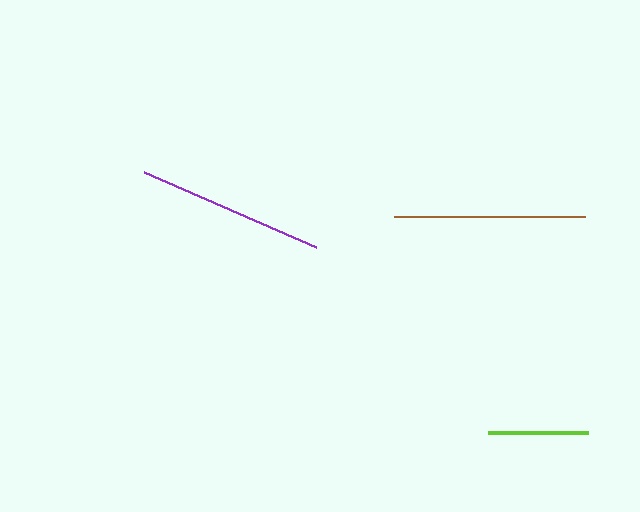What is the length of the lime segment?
The lime segment is approximately 100 pixels long.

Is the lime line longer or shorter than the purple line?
The purple line is longer than the lime line.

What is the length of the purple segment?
The purple segment is approximately 188 pixels long.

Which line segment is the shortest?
The lime line is the shortest at approximately 100 pixels.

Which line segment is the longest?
The brown line is the longest at approximately 191 pixels.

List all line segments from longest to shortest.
From longest to shortest: brown, purple, lime.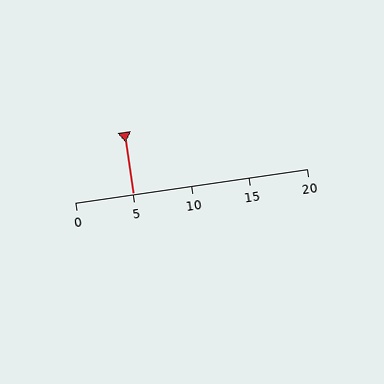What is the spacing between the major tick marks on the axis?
The major ticks are spaced 5 apart.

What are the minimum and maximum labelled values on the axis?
The axis runs from 0 to 20.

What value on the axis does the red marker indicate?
The marker indicates approximately 5.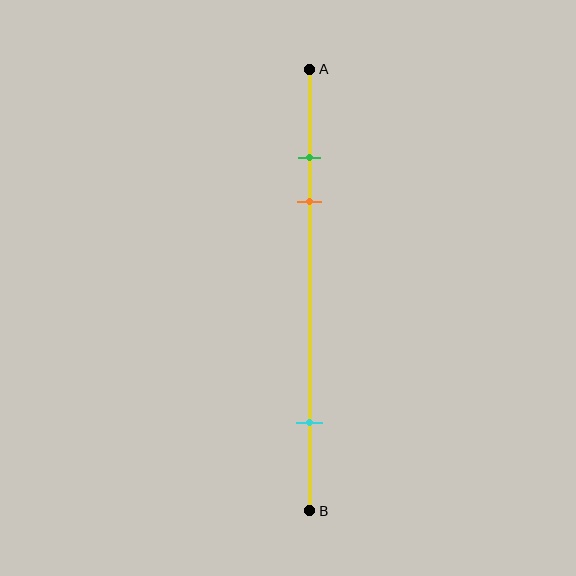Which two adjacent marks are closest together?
The green and orange marks are the closest adjacent pair.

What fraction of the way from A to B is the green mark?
The green mark is approximately 20% (0.2) of the way from A to B.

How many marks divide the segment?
There are 3 marks dividing the segment.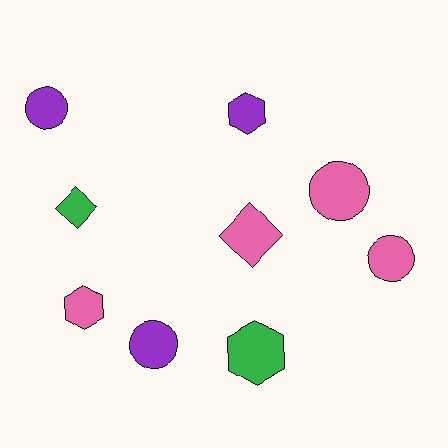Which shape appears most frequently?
Circle, with 4 objects.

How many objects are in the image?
There are 9 objects.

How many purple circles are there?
There are 2 purple circles.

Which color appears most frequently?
Pink, with 4 objects.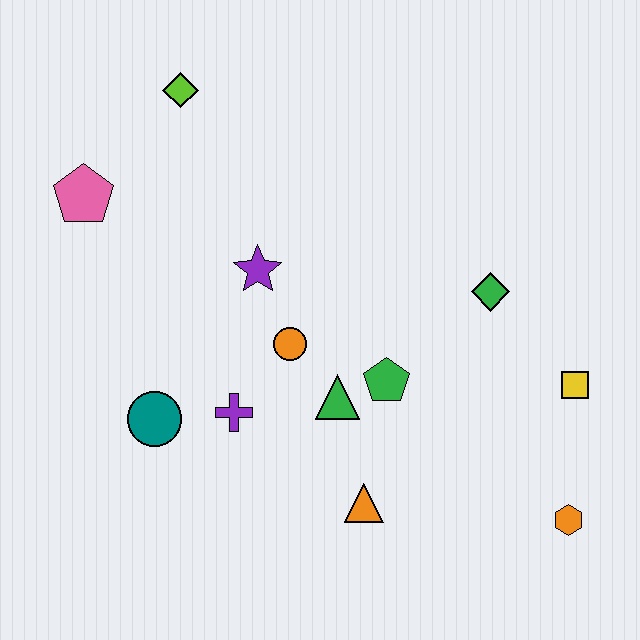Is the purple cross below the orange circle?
Yes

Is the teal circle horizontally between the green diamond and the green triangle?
No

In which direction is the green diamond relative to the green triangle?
The green diamond is to the right of the green triangle.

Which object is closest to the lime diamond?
The pink pentagon is closest to the lime diamond.